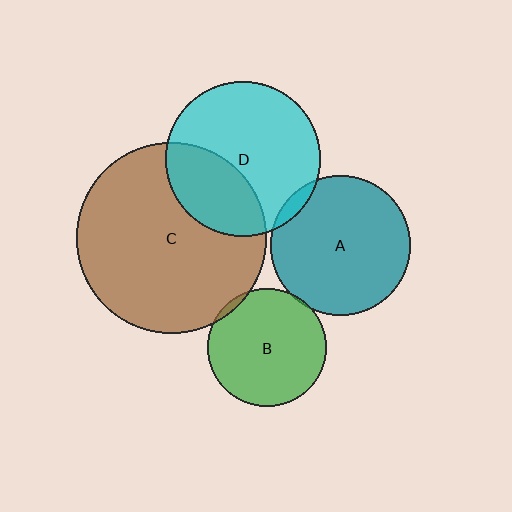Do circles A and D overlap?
Yes.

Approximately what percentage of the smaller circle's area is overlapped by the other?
Approximately 5%.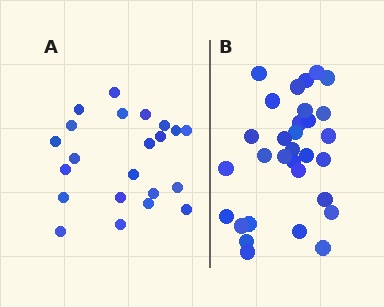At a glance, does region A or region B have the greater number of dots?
Region B (the right region) has more dots.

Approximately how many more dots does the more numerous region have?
Region B has roughly 8 or so more dots than region A.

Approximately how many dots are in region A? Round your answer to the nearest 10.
About 20 dots. (The exact count is 22, which rounds to 20.)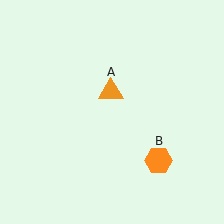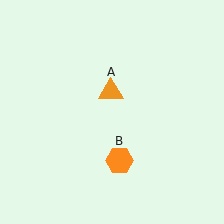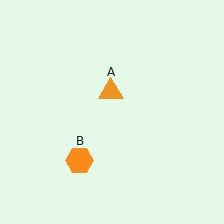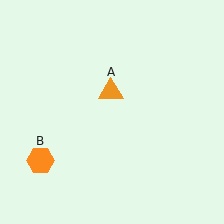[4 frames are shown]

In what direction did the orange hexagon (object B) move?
The orange hexagon (object B) moved left.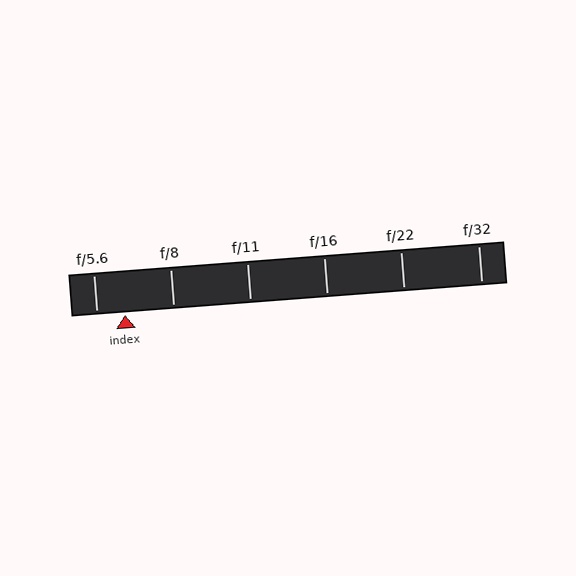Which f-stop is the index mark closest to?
The index mark is closest to f/5.6.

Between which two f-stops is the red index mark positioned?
The index mark is between f/5.6 and f/8.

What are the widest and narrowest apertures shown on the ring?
The widest aperture shown is f/5.6 and the narrowest is f/32.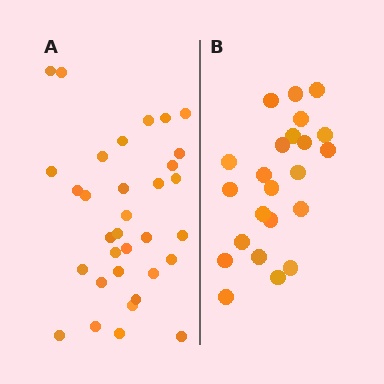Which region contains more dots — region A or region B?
Region A (the left region) has more dots.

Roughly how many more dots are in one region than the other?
Region A has roughly 10 or so more dots than region B.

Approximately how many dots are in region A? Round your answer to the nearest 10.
About 30 dots. (The exact count is 33, which rounds to 30.)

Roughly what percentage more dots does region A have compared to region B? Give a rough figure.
About 45% more.